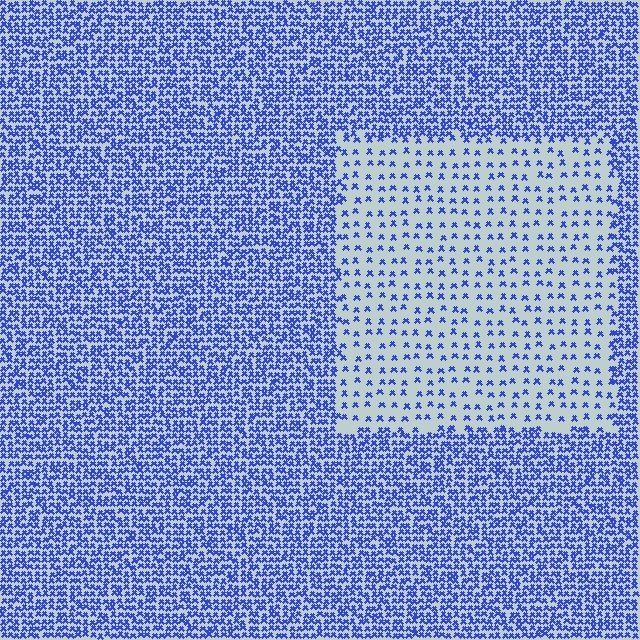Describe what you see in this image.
The image contains small blue elements arranged at two different densities. A rectangle-shaped region is visible where the elements are less densely packed than the surrounding area.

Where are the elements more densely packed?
The elements are more densely packed outside the rectangle boundary.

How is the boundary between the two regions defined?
The boundary is defined by a change in element density (approximately 3.1x ratio). All elements are the same color, size, and shape.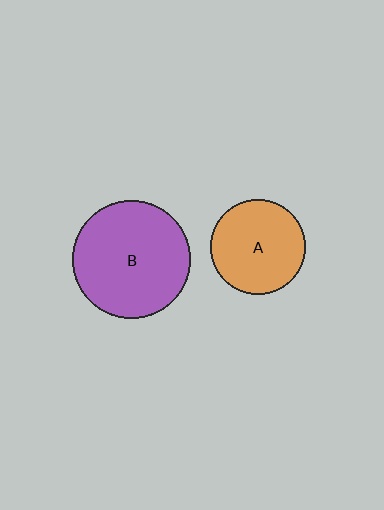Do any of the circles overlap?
No, none of the circles overlap.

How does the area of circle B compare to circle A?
Approximately 1.6 times.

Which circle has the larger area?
Circle B (purple).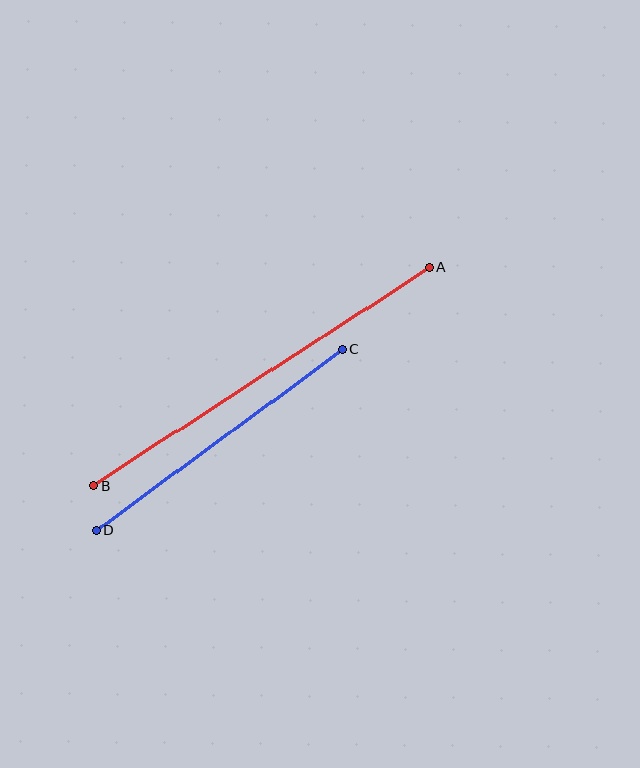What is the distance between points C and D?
The distance is approximately 305 pixels.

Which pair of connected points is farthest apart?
Points A and B are farthest apart.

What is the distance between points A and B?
The distance is approximately 400 pixels.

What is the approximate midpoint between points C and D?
The midpoint is at approximately (220, 440) pixels.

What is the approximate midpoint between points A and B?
The midpoint is at approximately (262, 376) pixels.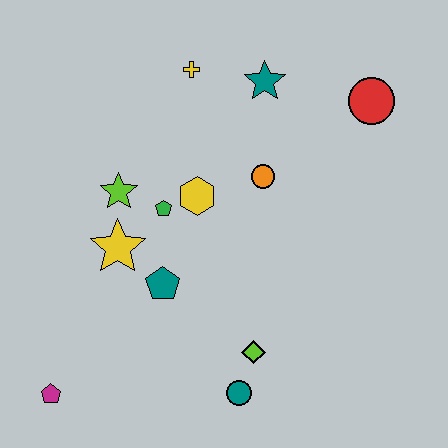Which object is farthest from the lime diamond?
The yellow cross is farthest from the lime diamond.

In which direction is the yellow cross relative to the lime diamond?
The yellow cross is above the lime diamond.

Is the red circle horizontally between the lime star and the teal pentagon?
No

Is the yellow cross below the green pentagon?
No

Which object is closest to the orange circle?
The yellow hexagon is closest to the orange circle.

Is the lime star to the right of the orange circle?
No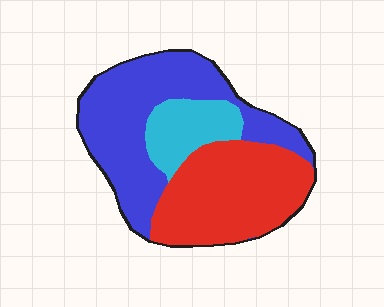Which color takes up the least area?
Cyan, at roughly 15%.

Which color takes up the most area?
Blue, at roughly 45%.